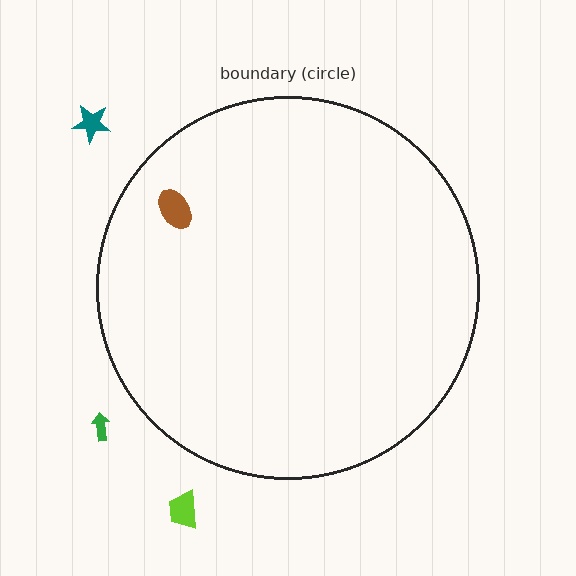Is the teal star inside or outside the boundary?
Outside.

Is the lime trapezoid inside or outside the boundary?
Outside.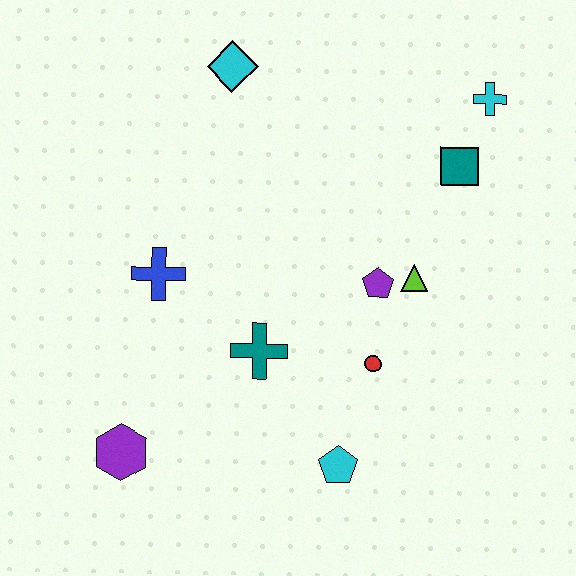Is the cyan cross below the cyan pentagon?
No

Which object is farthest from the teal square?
The purple hexagon is farthest from the teal square.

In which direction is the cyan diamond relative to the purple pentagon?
The cyan diamond is above the purple pentagon.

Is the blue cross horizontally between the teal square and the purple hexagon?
Yes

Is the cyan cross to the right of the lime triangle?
Yes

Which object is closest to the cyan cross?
The teal square is closest to the cyan cross.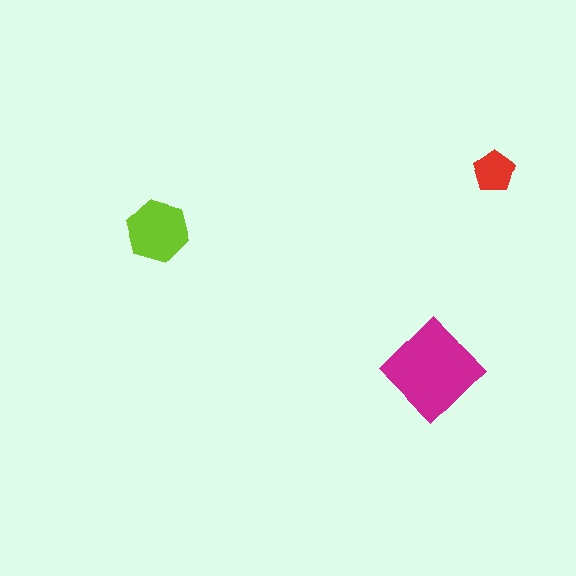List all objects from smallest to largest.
The red pentagon, the lime hexagon, the magenta diamond.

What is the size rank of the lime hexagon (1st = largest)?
2nd.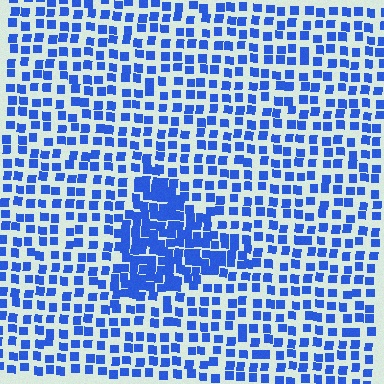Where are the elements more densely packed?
The elements are more densely packed inside the triangle boundary.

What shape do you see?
I see a triangle.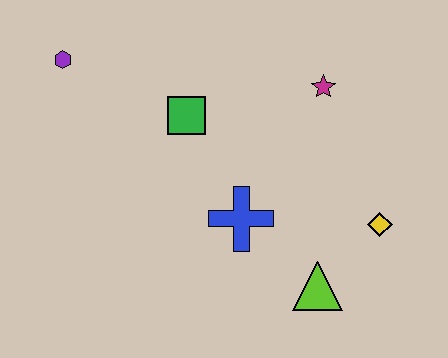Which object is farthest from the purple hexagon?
The yellow diamond is farthest from the purple hexagon.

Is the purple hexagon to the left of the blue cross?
Yes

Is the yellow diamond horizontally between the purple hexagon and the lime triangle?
No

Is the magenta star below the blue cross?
No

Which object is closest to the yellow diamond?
The lime triangle is closest to the yellow diamond.